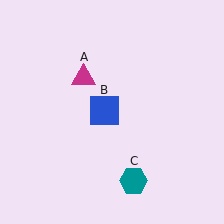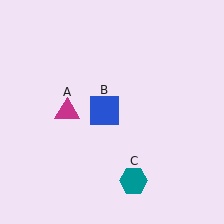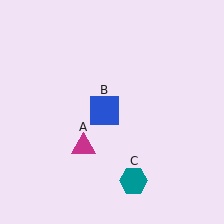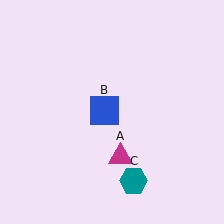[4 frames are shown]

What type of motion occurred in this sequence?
The magenta triangle (object A) rotated counterclockwise around the center of the scene.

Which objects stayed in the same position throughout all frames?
Blue square (object B) and teal hexagon (object C) remained stationary.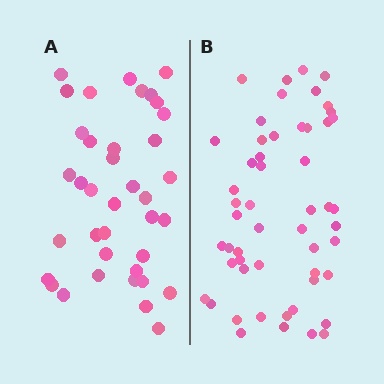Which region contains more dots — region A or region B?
Region B (the right region) has more dots.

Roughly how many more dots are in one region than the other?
Region B has approximately 15 more dots than region A.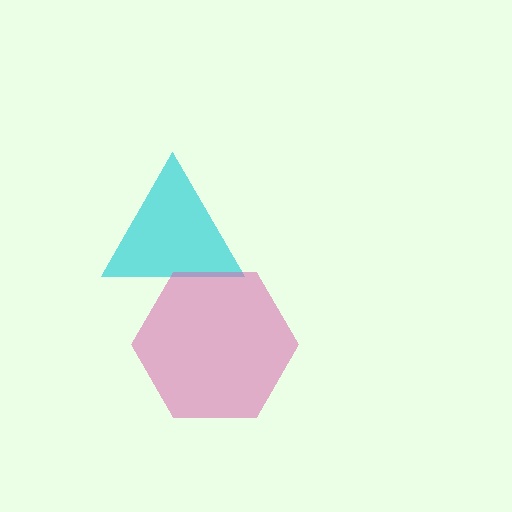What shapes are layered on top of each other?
The layered shapes are: a cyan triangle, a pink hexagon.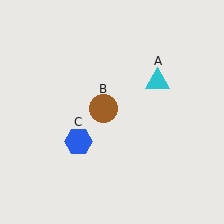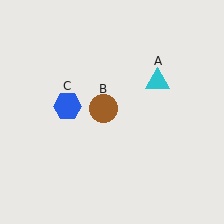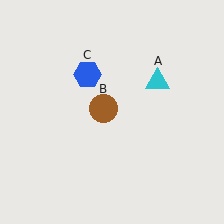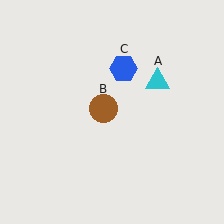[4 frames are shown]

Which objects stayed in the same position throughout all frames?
Cyan triangle (object A) and brown circle (object B) remained stationary.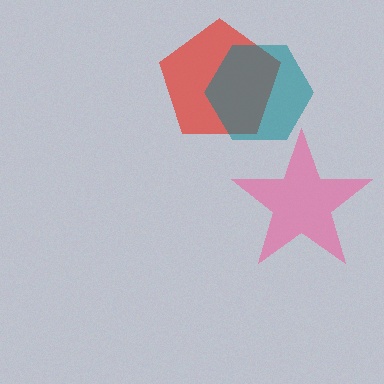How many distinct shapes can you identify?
There are 3 distinct shapes: a pink star, a red pentagon, a teal hexagon.